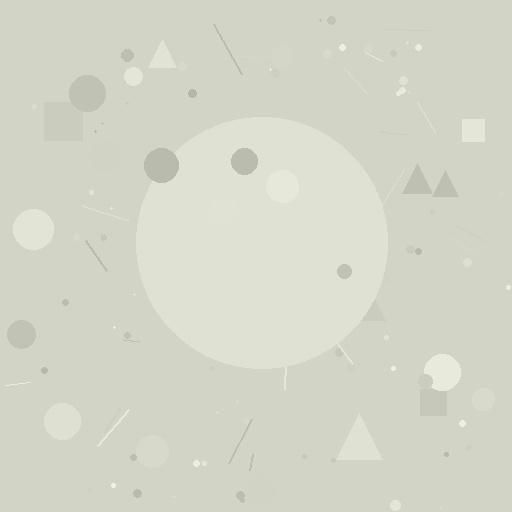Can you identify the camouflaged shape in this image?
The camouflaged shape is a circle.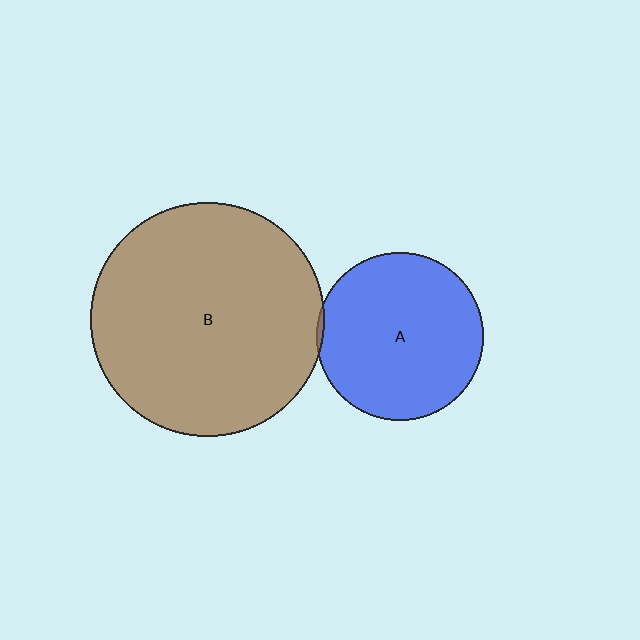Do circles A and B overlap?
Yes.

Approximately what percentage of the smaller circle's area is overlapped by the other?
Approximately 5%.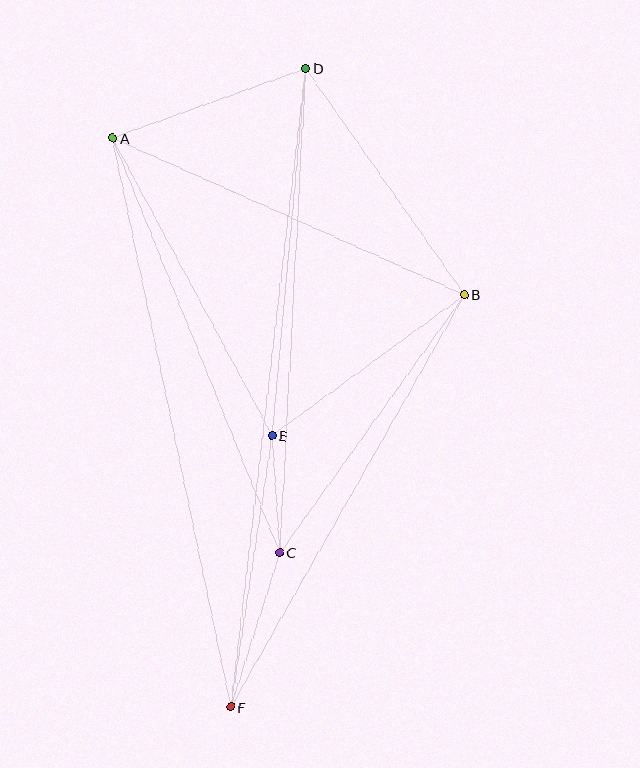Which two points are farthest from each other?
Points D and F are farthest from each other.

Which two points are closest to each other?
Points C and E are closest to each other.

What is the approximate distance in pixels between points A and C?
The distance between A and C is approximately 447 pixels.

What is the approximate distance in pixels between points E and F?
The distance between E and F is approximately 275 pixels.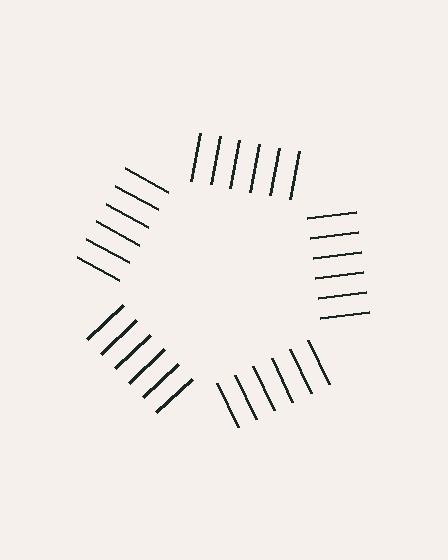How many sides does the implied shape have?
5 sides — the line-ends trace a pentagon.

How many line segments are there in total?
30 — 6 along each of the 5 edges.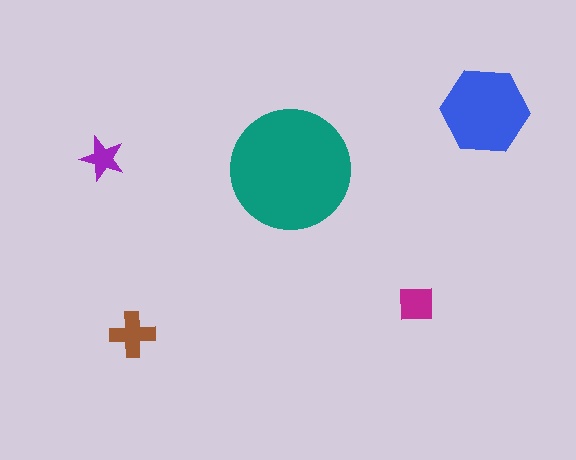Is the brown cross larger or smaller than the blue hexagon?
Smaller.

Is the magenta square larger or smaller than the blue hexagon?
Smaller.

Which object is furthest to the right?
The blue hexagon is rightmost.